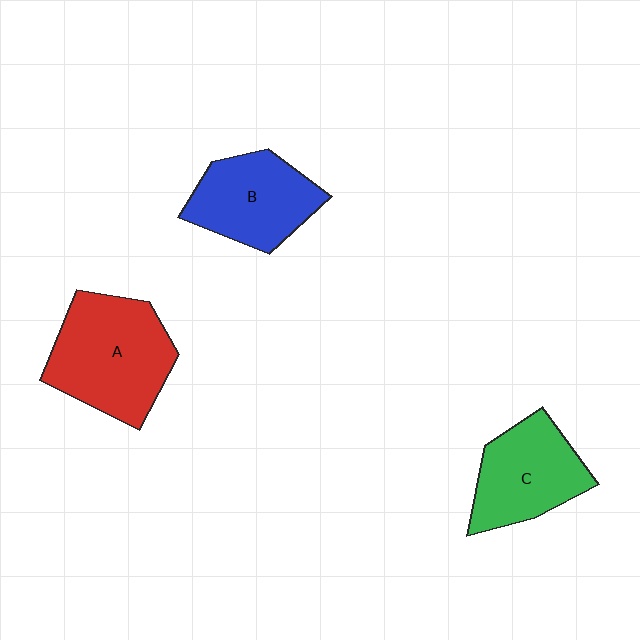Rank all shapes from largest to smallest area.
From largest to smallest: A (red), B (blue), C (green).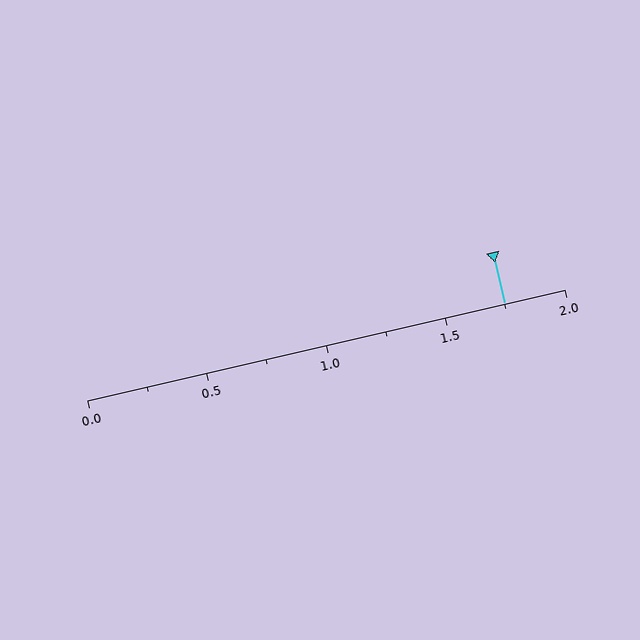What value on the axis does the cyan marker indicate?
The marker indicates approximately 1.75.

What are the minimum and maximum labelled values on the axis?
The axis runs from 0.0 to 2.0.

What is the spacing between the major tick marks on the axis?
The major ticks are spaced 0.5 apart.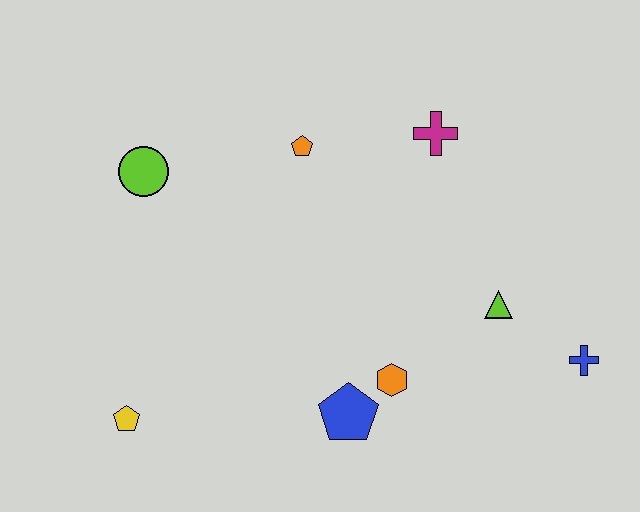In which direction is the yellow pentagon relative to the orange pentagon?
The yellow pentagon is below the orange pentagon.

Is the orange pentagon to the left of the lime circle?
No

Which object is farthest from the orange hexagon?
The lime circle is farthest from the orange hexagon.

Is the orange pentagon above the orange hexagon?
Yes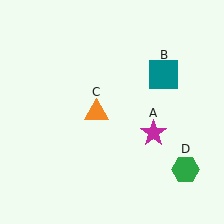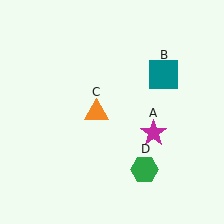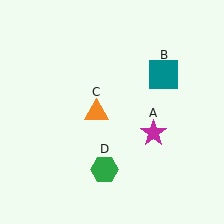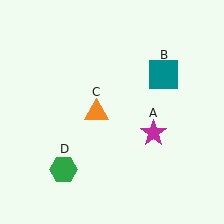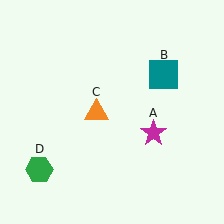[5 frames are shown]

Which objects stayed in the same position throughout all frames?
Magenta star (object A) and teal square (object B) and orange triangle (object C) remained stationary.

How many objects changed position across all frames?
1 object changed position: green hexagon (object D).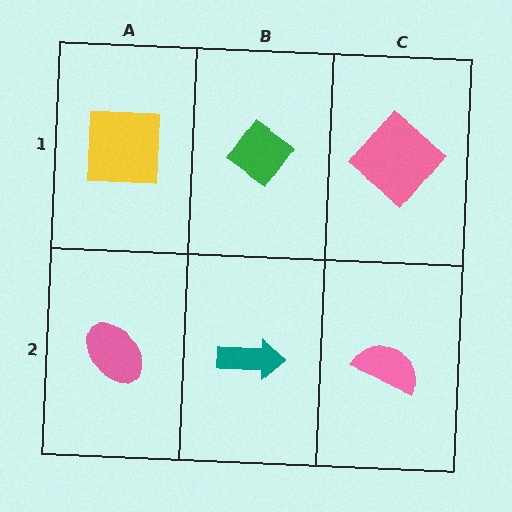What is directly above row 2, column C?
A pink diamond.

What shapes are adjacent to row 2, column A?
A yellow square (row 1, column A), a teal arrow (row 2, column B).